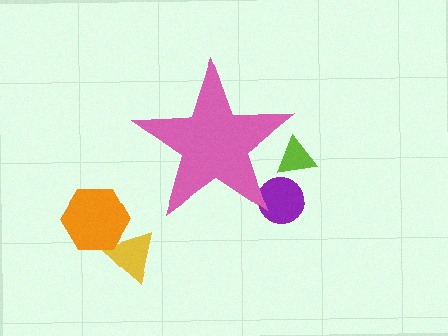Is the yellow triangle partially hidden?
No, the yellow triangle is fully visible.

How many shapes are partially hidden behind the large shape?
2 shapes are partially hidden.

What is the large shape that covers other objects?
A pink star.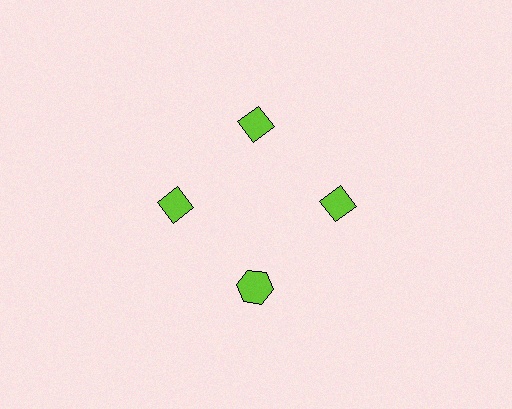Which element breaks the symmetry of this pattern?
The lime hexagon at roughly the 6 o'clock position breaks the symmetry. All other shapes are lime diamonds.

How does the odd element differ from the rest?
It has a different shape: hexagon instead of diamond.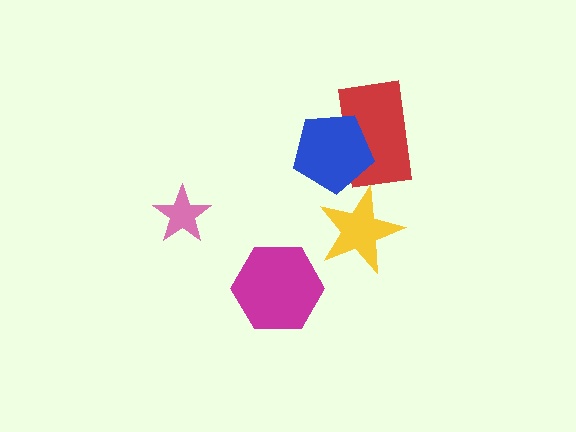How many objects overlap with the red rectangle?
1 object overlaps with the red rectangle.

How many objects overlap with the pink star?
0 objects overlap with the pink star.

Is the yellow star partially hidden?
No, no other shape covers it.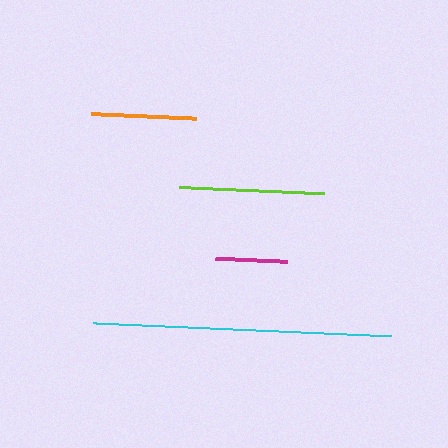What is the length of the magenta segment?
The magenta segment is approximately 73 pixels long.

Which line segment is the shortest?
The magenta line is the shortest at approximately 73 pixels.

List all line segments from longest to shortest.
From longest to shortest: cyan, lime, orange, magenta.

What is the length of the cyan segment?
The cyan segment is approximately 299 pixels long.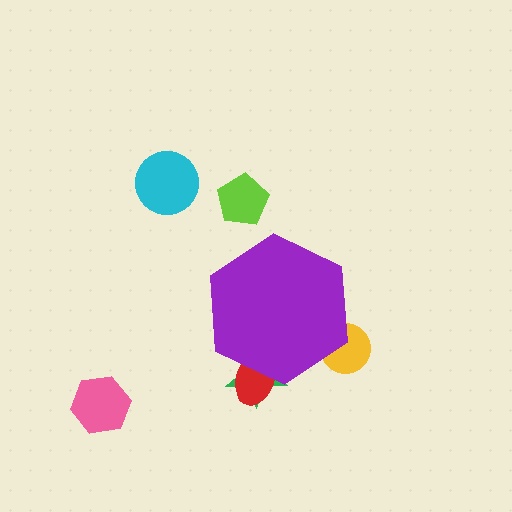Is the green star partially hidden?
Yes, the green star is partially hidden behind the purple hexagon.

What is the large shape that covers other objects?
A purple hexagon.